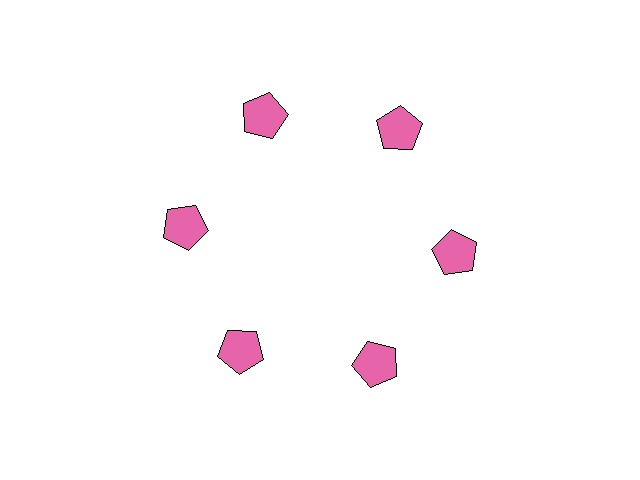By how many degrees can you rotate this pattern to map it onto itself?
The pattern maps onto itself every 60 degrees of rotation.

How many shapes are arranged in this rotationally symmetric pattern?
There are 6 shapes, arranged in 6 groups of 1.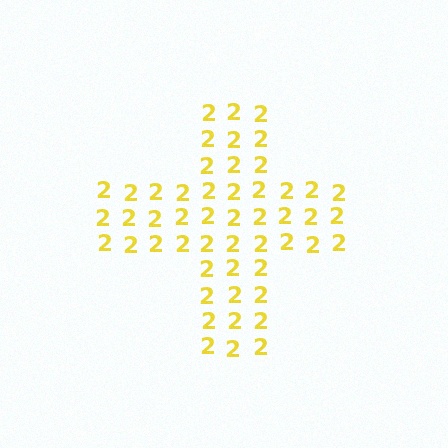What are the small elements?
The small elements are digit 2's.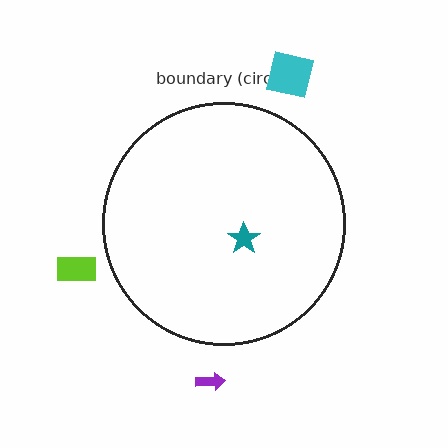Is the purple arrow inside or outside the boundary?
Outside.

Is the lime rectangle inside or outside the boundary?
Outside.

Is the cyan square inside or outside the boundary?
Outside.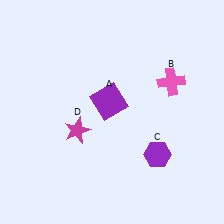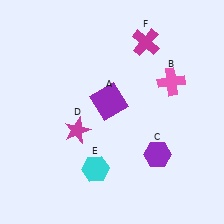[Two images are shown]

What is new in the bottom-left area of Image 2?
A cyan hexagon (E) was added in the bottom-left area of Image 2.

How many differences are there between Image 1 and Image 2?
There are 2 differences between the two images.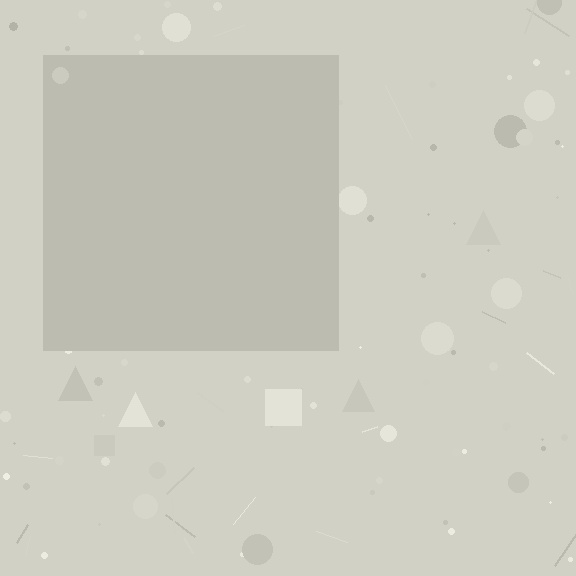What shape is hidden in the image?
A square is hidden in the image.